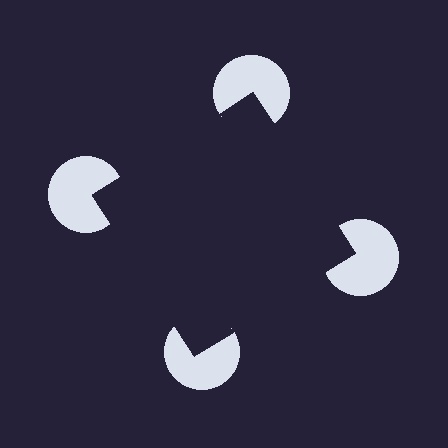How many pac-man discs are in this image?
There are 4 — one at each vertex of the illusory square.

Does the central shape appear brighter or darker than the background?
It typically appears slightly darker than the background, even though no actual brightness change is drawn.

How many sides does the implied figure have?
4 sides.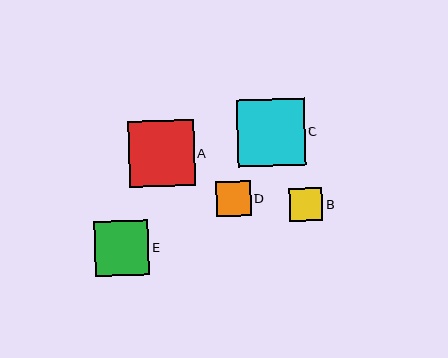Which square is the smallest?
Square B is the smallest with a size of approximately 33 pixels.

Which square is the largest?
Square C is the largest with a size of approximately 67 pixels.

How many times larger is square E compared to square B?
Square E is approximately 1.6 times the size of square B.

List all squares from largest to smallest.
From largest to smallest: C, A, E, D, B.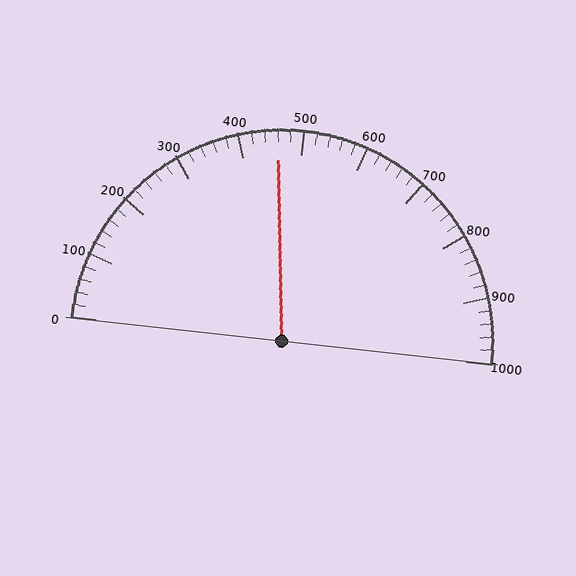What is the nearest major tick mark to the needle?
The nearest major tick mark is 500.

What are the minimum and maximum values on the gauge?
The gauge ranges from 0 to 1000.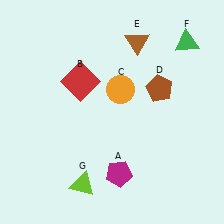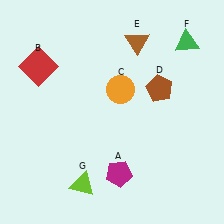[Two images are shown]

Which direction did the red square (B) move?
The red square (B) moved left.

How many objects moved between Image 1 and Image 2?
1 object moved between the two images.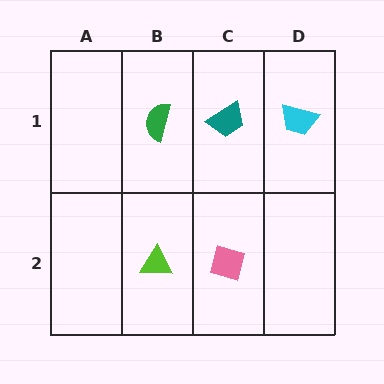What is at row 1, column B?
A green semicircle.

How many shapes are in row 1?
3 shapes.